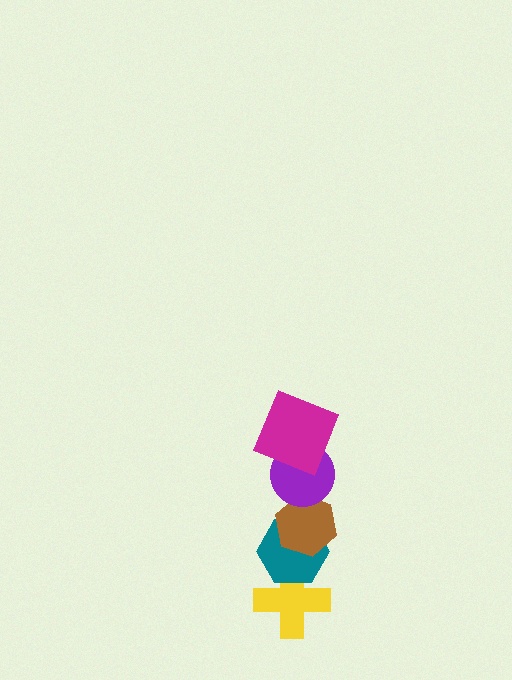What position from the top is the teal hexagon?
The teal hexagon is 4th from the top.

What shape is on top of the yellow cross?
The teal hexagon is on top of the yellow cross.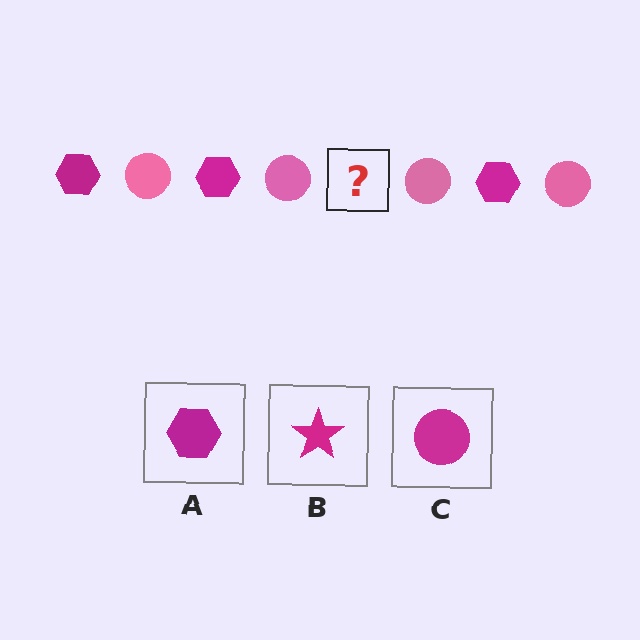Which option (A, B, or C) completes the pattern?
A.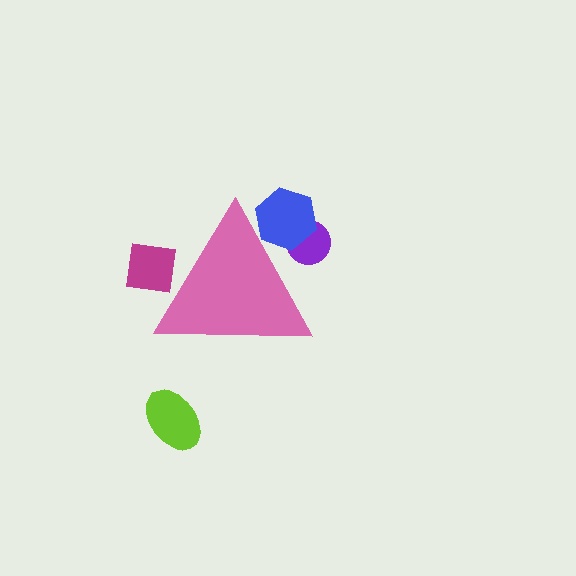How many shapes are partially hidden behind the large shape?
3 shapes are partially hidden.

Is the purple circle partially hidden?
Yes, the purple circle is partially hidden behind the pink triangle.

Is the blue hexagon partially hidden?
Yes, the blue hexagon is partially hidden behind the pink triangle.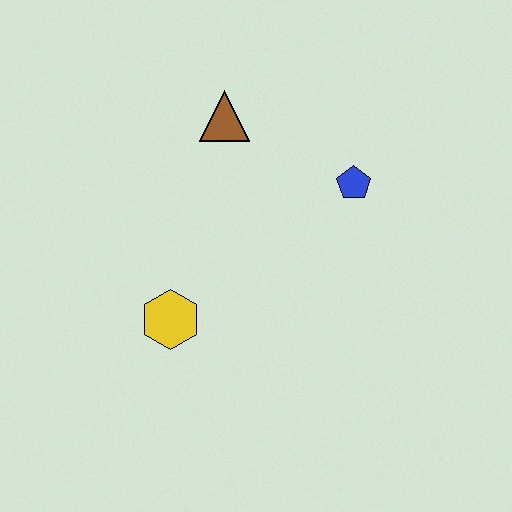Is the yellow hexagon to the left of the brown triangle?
Yes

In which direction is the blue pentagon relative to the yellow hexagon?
The blue pentagon is to the right of the yellow hexagon.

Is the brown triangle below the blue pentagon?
No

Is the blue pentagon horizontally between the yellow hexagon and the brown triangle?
No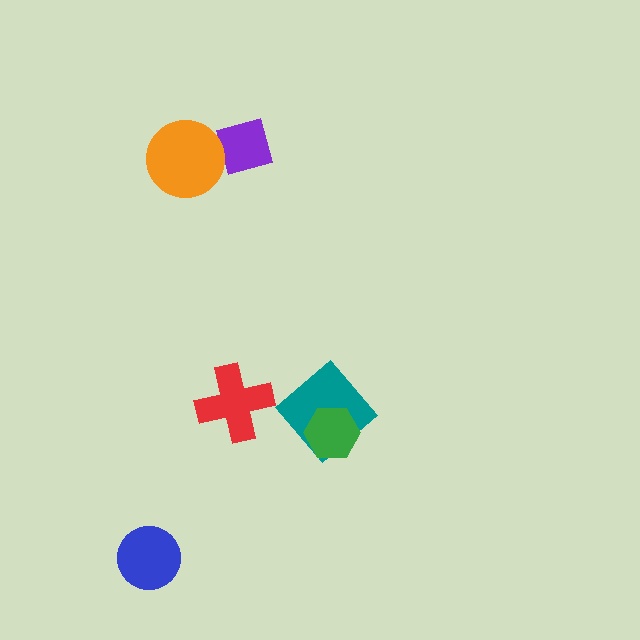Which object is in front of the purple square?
The orange circle is in front of the purple square.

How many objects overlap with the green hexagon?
1 object overlaps with the green hexagon.